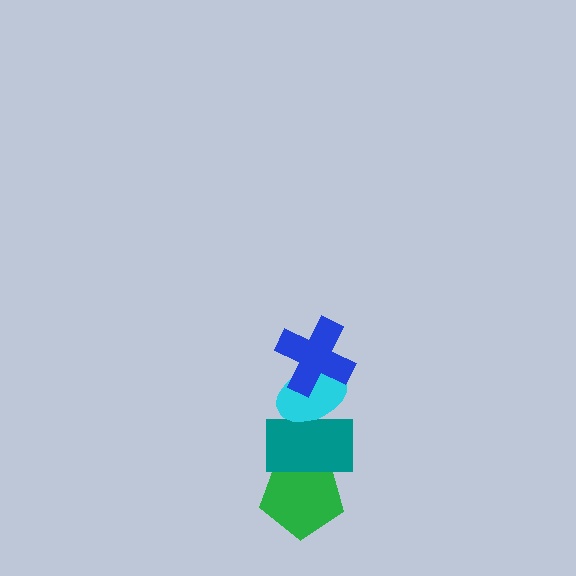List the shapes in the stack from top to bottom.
From top to bottom: the blue cross, the cyan ellipse, the teal rectangle, the green pentagon.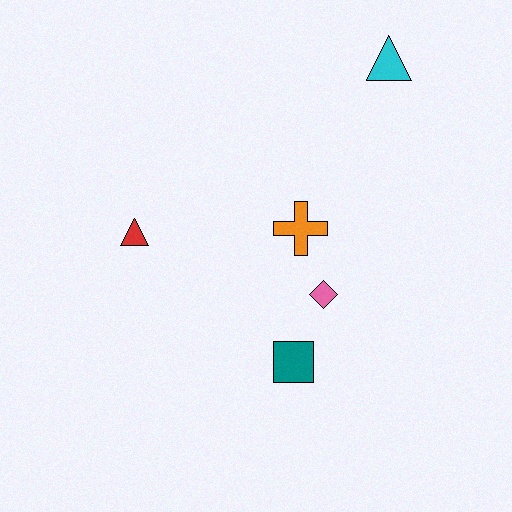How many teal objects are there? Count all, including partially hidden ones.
There is 1 teal object.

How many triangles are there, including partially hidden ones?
There are 2 triangles.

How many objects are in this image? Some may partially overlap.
There are 5 objects.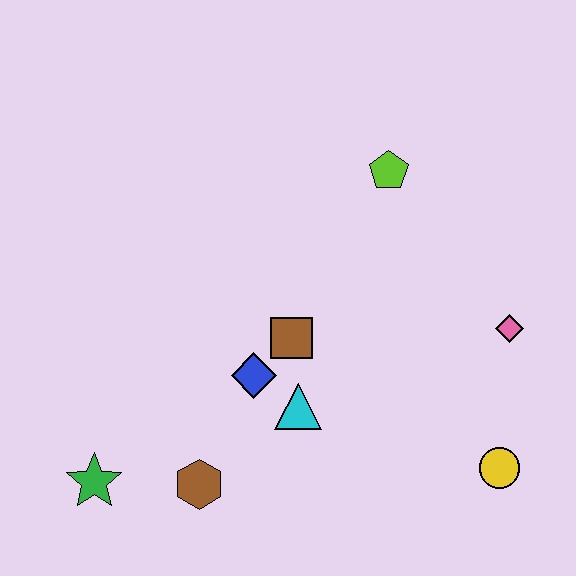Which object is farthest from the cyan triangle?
The lime pentagon is farthest from the cyan triangle.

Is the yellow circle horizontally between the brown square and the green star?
No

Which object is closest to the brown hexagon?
The green star is closest to the brown hexagon.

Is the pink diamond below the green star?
No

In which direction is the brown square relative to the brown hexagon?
The brown square is above the brown hexagon.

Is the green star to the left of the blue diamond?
Yes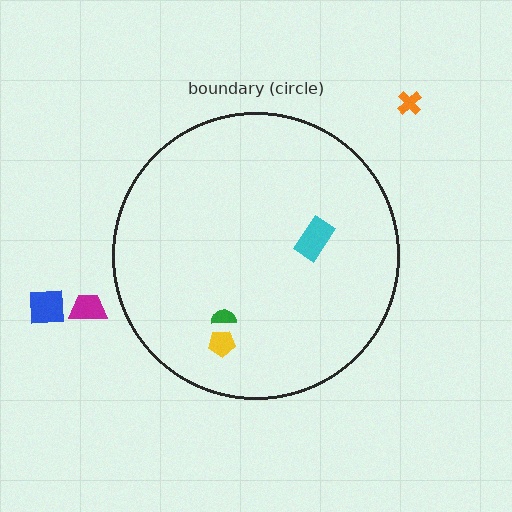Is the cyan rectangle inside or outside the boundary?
Inside.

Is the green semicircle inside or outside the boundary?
Inside.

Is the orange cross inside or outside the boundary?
Outside.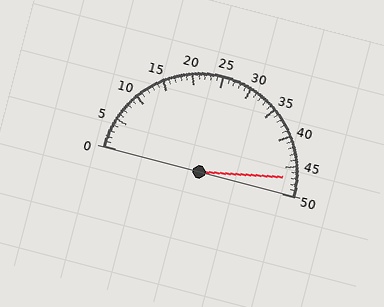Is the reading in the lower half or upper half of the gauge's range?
The reading is in the upper half of the range (0 to 50).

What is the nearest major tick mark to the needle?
The nearest major tick mark is 45.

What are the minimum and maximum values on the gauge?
The gauge ranges from 0 to 50.